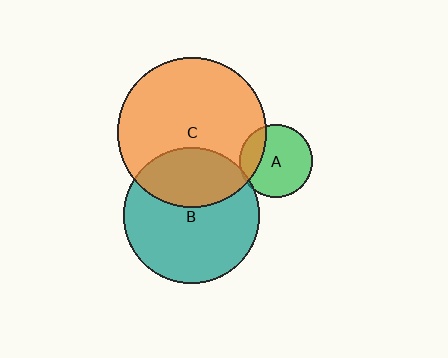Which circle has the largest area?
Circle C (orange).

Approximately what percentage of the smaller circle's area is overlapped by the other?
Approximately 20%.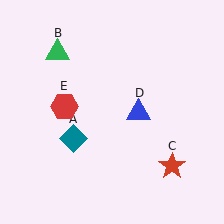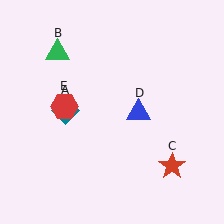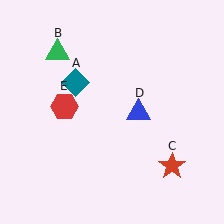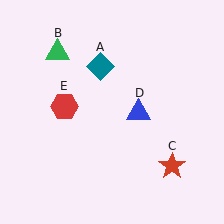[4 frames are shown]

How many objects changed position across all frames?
1 object changed position: teal diamond (object A).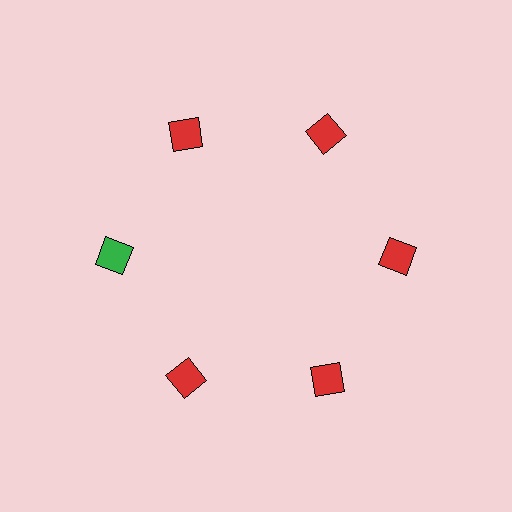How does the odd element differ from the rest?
It has a different color: green instead of red.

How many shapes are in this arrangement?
There are 6 shapes arranged in a ring pattern.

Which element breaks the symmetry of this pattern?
The green diamond at roughly the 9 o'clock position breaks the symmetry. All other shapes are red diamonds.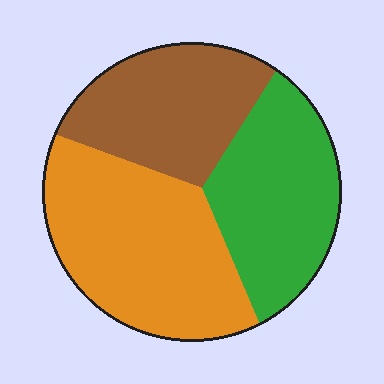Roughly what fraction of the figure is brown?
Brown covers 28% of the figure.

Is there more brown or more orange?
Orange.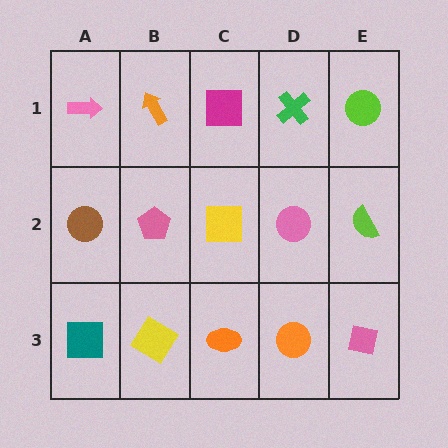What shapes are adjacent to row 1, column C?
A yellow square (row 2, column C), an orange arrow (row 1, column B), a green cross (row 1, column D).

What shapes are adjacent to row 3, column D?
A pink circle (row 2, column D), an orange ellipse (row 3, column C), a pink square (row 3, column E).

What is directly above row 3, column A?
A brown circle.